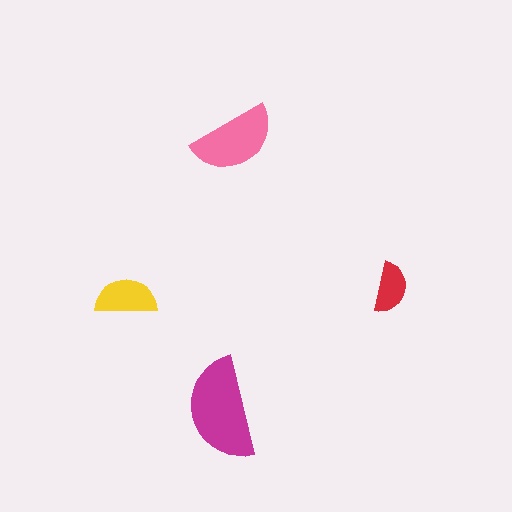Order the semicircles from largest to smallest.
the magenta one, the pink one, the yellow one, the red one.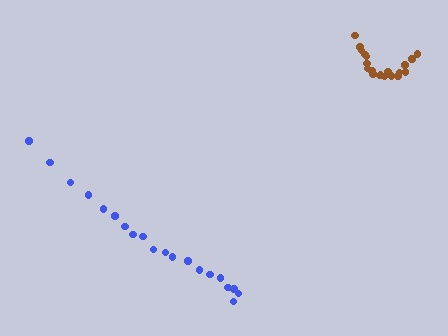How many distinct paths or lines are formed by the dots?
There are 2 distinct paths.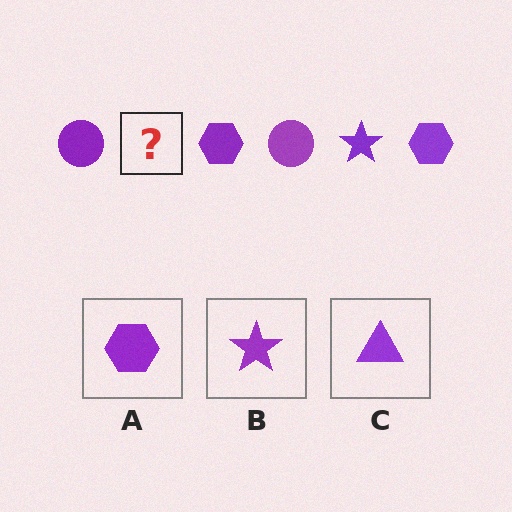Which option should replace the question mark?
Option B.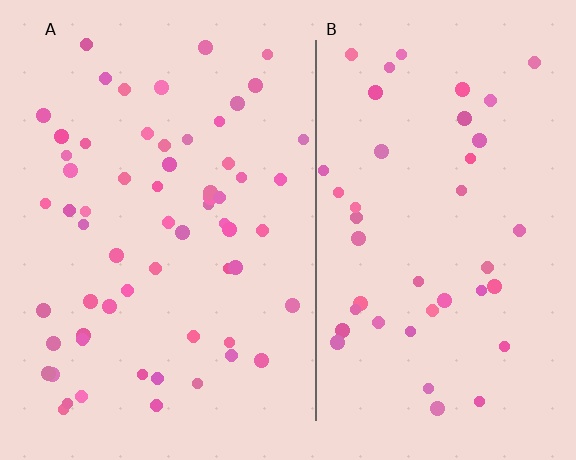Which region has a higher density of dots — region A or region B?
A (the left).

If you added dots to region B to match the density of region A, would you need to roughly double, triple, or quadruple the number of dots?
Approximately double.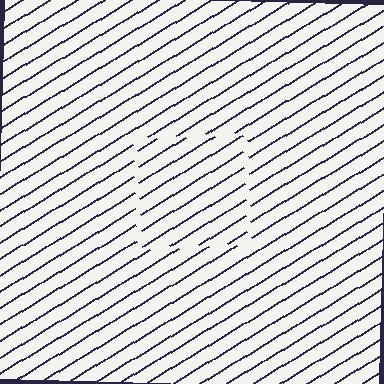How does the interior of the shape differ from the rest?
The interior of the shape contains the same grating, shifted by half a period — the contour is defined by the phase discontinuity where line-ends from the inner and outer gratings abut.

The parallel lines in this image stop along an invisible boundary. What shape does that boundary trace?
An illusory square. The interior of the shape contains the same grating, shifted by half a period — the contour is defined by the phase discontinuity where line-ends from the inner and outer gratings abut.